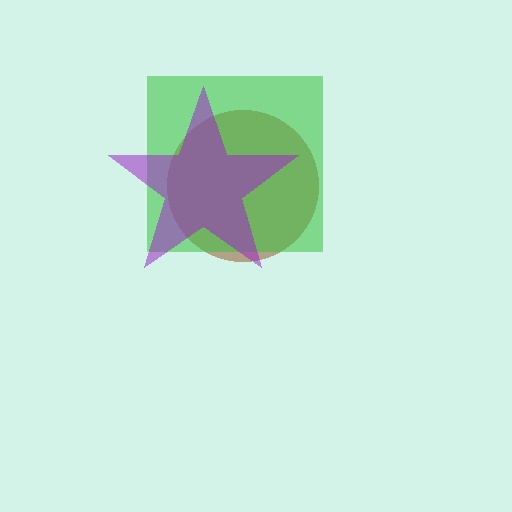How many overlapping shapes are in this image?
There are 3 overlapping shapes in the image.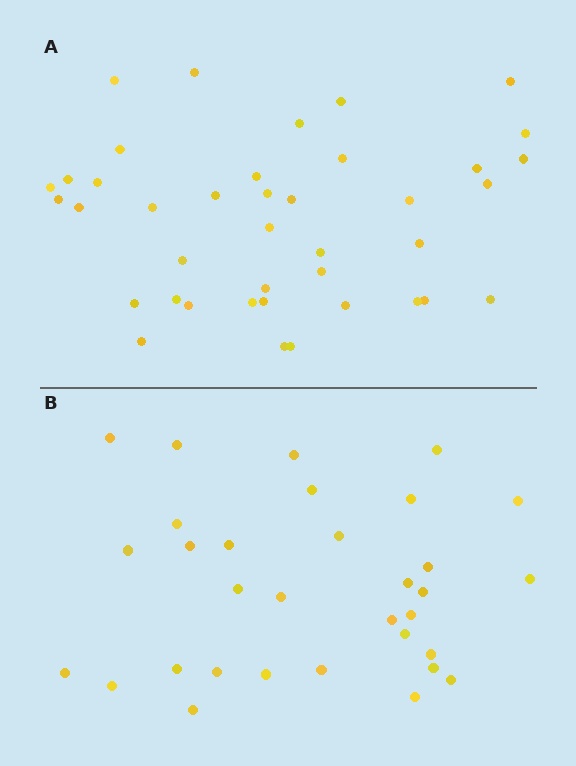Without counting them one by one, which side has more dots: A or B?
Region A (the top region) has more dots.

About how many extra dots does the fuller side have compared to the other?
Region A has roughly 8 or so more dots than region B.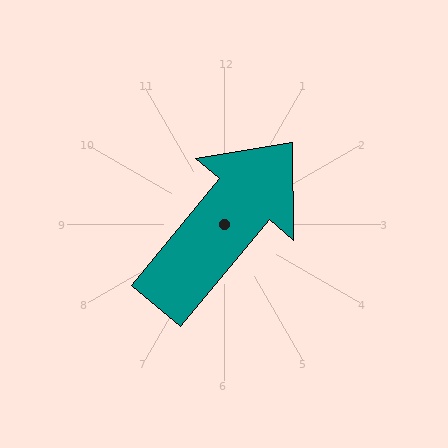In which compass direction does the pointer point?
Northeast.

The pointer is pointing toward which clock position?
Roughly 1 o'clock.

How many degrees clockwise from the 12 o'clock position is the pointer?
Approximately 40 degrees.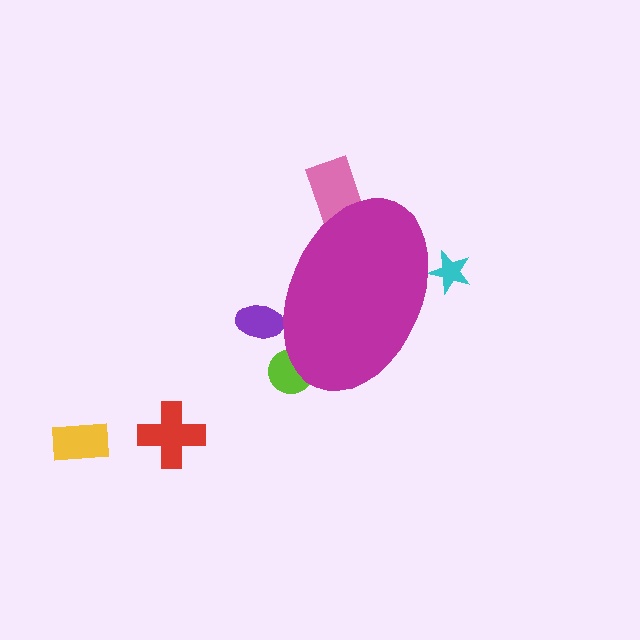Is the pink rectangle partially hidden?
Yes, the pink rectangle is partially hidden behind the magenta ellipse.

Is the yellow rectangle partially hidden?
No, the yellow rectangle is fully visible.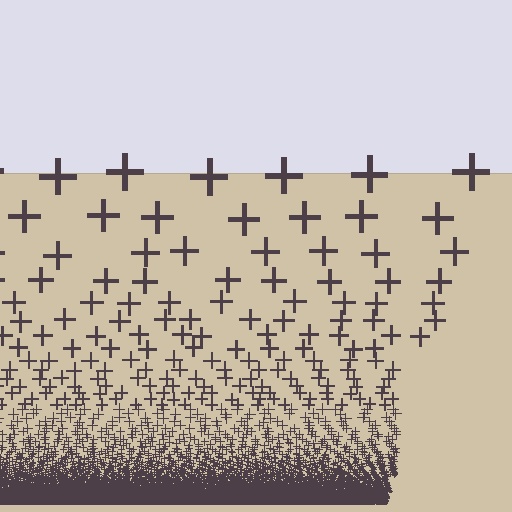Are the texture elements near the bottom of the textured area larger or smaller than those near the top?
Smaller. The gradient is inverted — elements near the bottom are smaller and denser.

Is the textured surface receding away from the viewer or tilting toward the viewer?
The surface appears to tilt toward the viewer. Texture elements get larger and sparser toward the top.